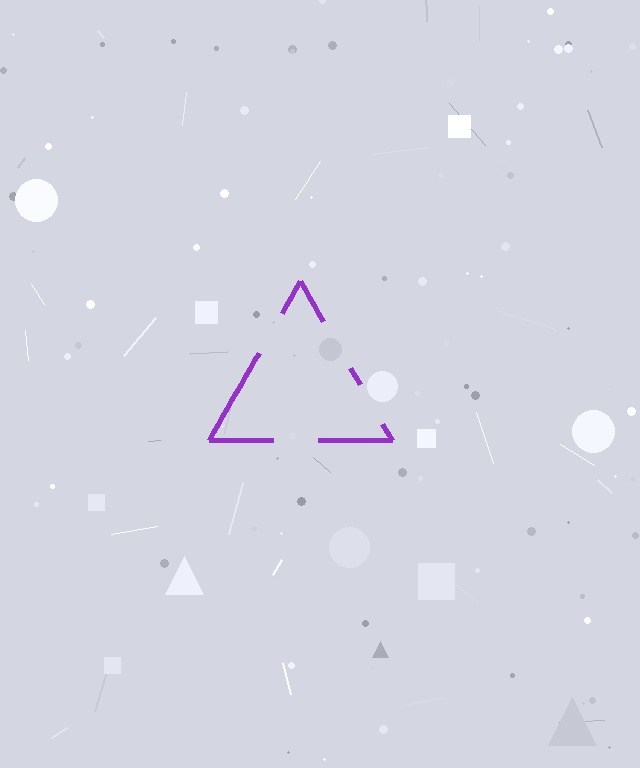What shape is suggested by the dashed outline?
The dashed outline suggests a triangle.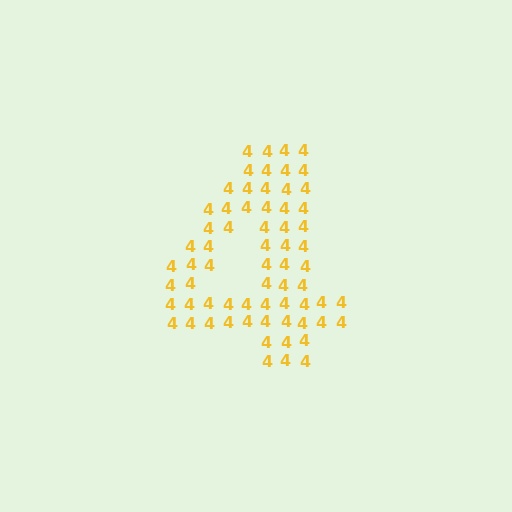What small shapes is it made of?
It is made of small digit 4's.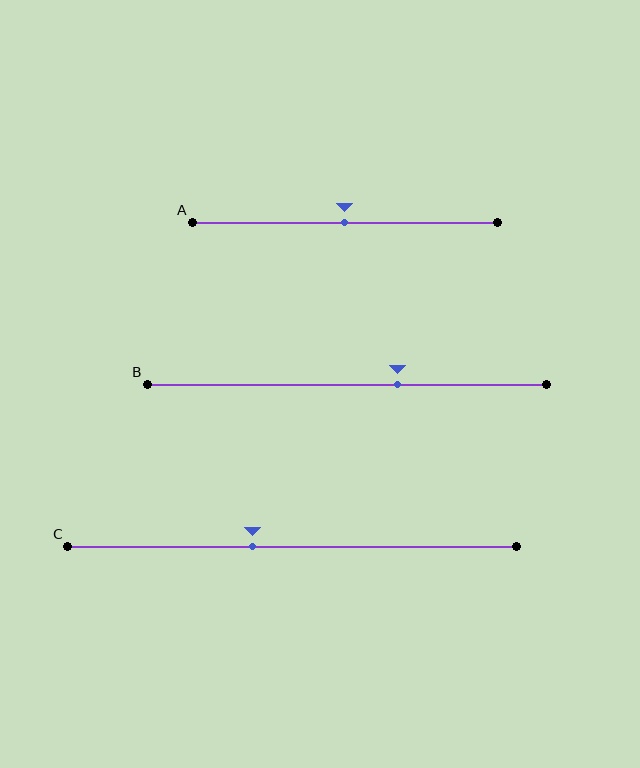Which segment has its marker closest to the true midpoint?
Segment A has its marker closest to the true midpoint.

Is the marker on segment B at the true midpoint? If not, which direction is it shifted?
No, the marker on segment B is shifted to the right by about 13% of the segment length.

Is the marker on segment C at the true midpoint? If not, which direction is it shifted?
No, the marker on segment C is shifted to the left by about 9% of the segment length.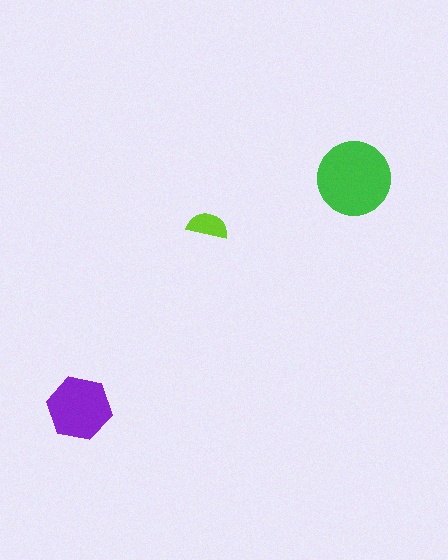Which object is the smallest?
The lime semicircle.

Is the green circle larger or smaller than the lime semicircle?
Larger.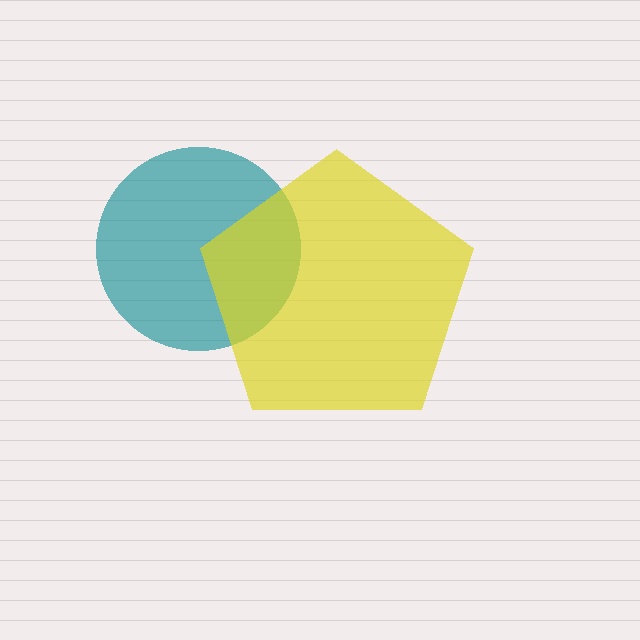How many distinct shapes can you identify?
There are 2 distinct shapes: a teal circle, a yellow pentagon.